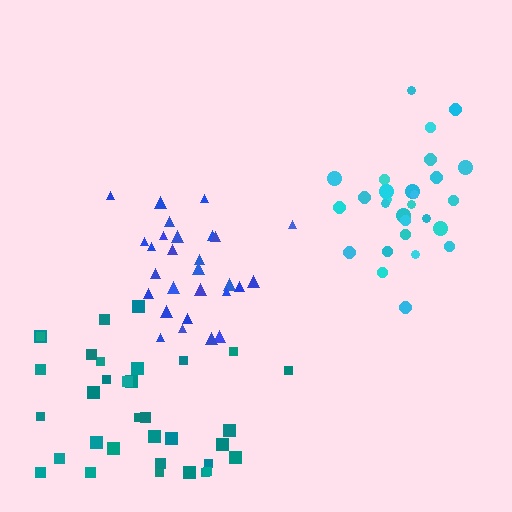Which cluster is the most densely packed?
Blue.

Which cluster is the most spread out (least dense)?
Teal.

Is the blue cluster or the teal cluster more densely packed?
Blue.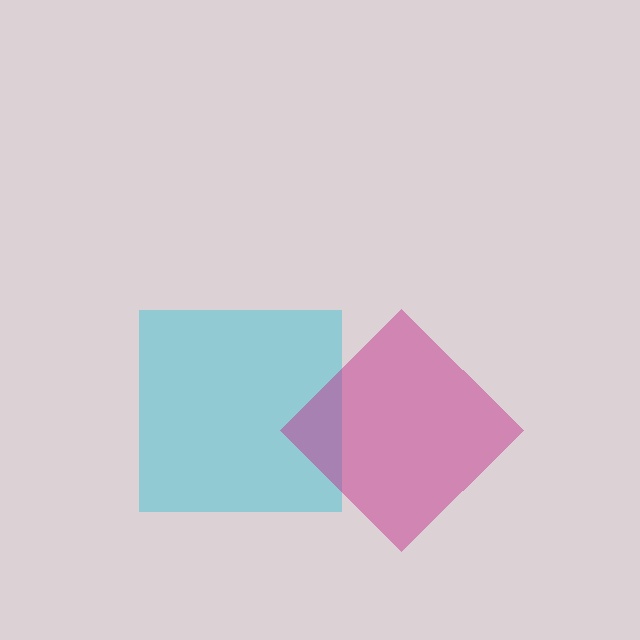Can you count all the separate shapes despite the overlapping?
Yes, there are 2 separate shapes.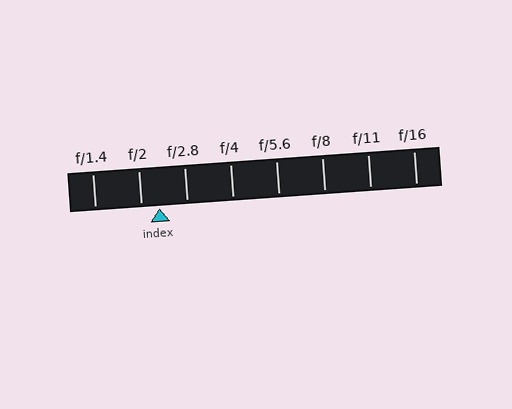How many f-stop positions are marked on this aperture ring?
There are 8 f-stop positions marked.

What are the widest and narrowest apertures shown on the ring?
The widest aperture shown is f/1.4 and the narrowest is f/16.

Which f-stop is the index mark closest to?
The index mark is closest to f/2.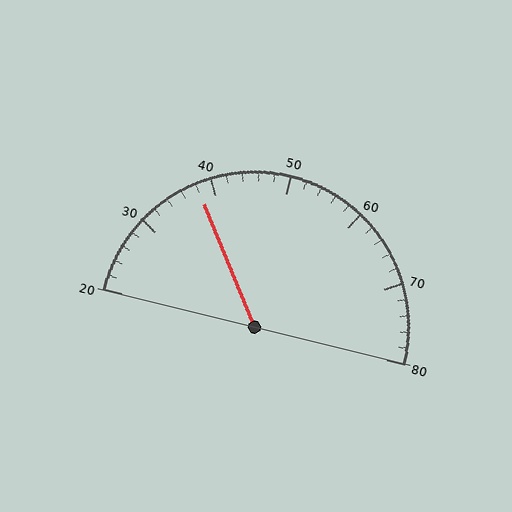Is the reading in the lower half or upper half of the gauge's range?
The reading is in the lower half of the range (20 to 80).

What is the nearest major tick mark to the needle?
The nearest major tick mark is 40.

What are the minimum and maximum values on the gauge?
The gauge ranges from 20 to 80.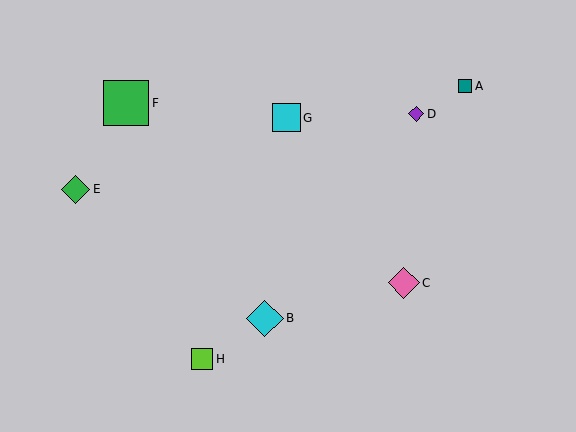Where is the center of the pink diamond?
The center of the pink diamond is at (404, 283).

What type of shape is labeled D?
Shape D is a purple diamond.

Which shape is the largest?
The green square (labeled F) is the largest.